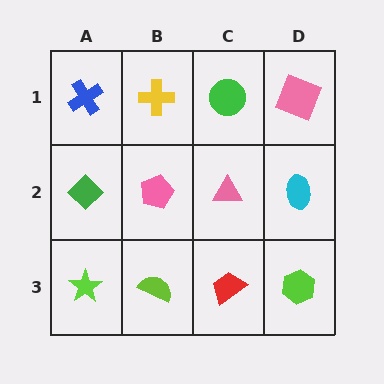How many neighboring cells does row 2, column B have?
4.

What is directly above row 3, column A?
A green diamond.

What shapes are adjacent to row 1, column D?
A cyan ellipse (row 2, column D), a green circle (row 1, column C).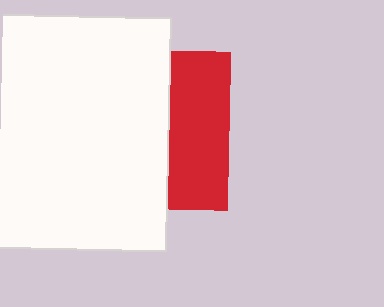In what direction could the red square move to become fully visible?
The red square could move right. That would shift it out from behind the white rectangle entirely.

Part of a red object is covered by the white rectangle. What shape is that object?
It is a square.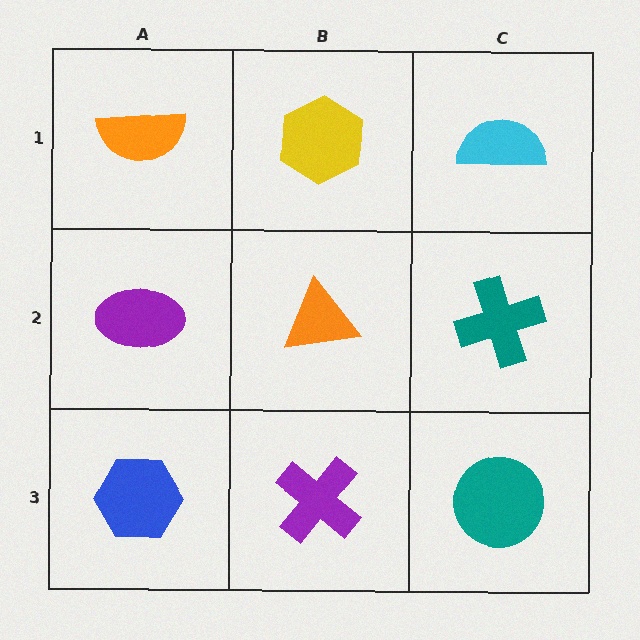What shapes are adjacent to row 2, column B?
A yellow hexagon (row 1, column B), a purple cross (row 3, column B), a purple ellipse (row 2, column A), a teal cross (row 2, column C).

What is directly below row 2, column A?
A blue hexagon.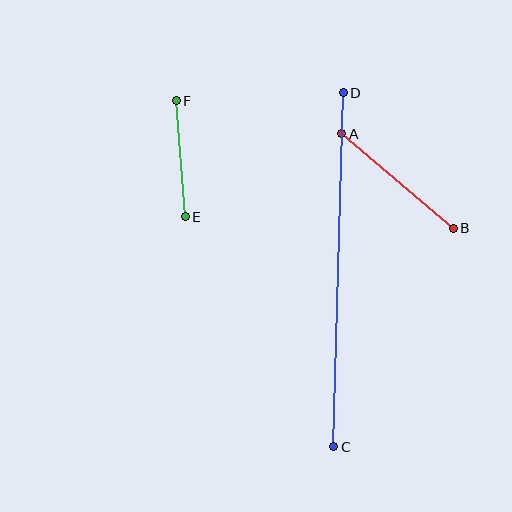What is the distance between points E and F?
The distance is approximately 116 pixels.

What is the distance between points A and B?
The distance is approximately 146 pixels.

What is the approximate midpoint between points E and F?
The midpoint is at approximately (181, 159) pixels.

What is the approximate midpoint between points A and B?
The midpoint is at approximately (397, 181) pixels.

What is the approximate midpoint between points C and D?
The midpoint is at approximately (338, 270) pixels.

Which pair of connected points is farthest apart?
Points C and D are farthest apart.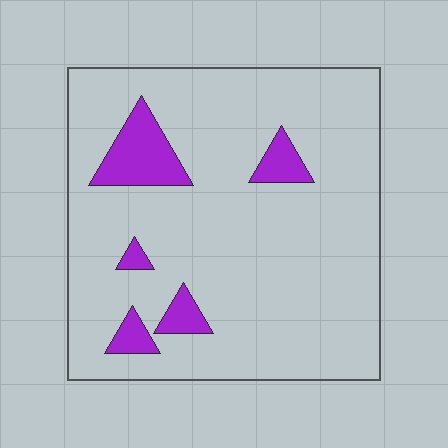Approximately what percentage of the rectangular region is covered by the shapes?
Approximately 10%.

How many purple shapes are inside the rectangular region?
5.